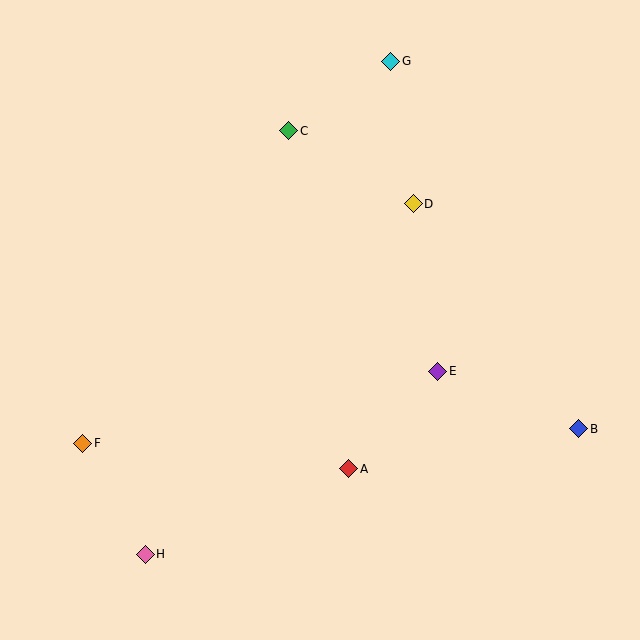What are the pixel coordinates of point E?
Point E is at (438, 371).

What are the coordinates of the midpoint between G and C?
The midpoint between G and C is at (340, 96).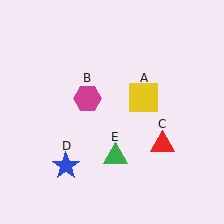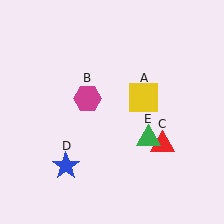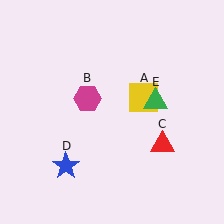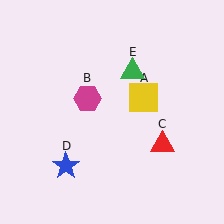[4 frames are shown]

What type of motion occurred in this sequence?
The green triangle (object E) rotated counterclockwise around the center of the scene.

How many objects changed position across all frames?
1 object changed position: green triangle (object E).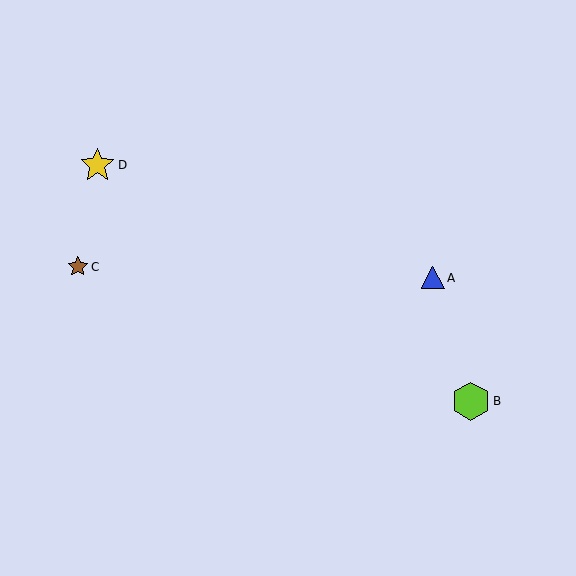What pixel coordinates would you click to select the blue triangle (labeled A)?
Click at (433, 278) to select the blue triangle A.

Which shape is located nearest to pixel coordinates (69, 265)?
The brown star (labeled C) at (78, 267) is nearest to that location.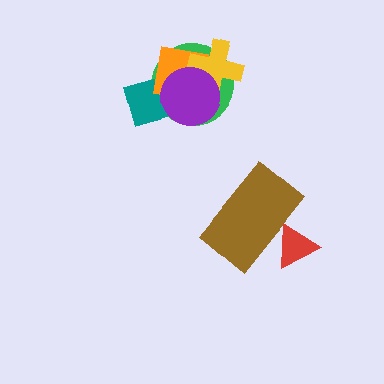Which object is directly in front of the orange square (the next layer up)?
The yellow cross is directly in front of the orange square.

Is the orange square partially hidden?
Yes, it is partially covered by another shape.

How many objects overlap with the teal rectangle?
3 objects overlap with the teal rectangle.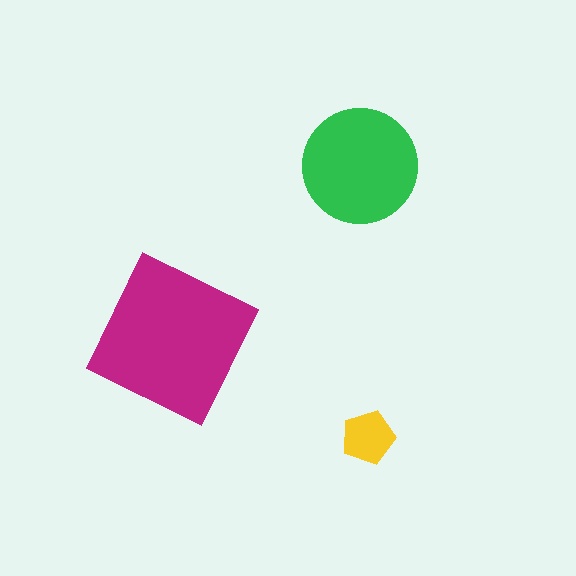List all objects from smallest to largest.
The yellow pentagon, the green circle, the magenta square.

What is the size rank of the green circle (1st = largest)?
2nd.